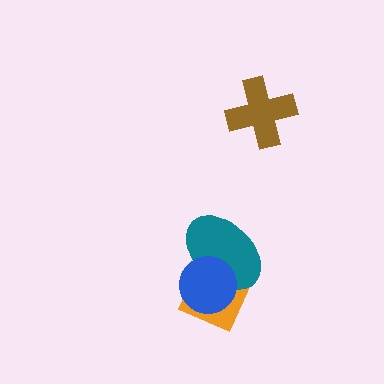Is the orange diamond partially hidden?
Yes, it is partially covered by another shape.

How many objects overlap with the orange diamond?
2 objects overlap with the orange diamond.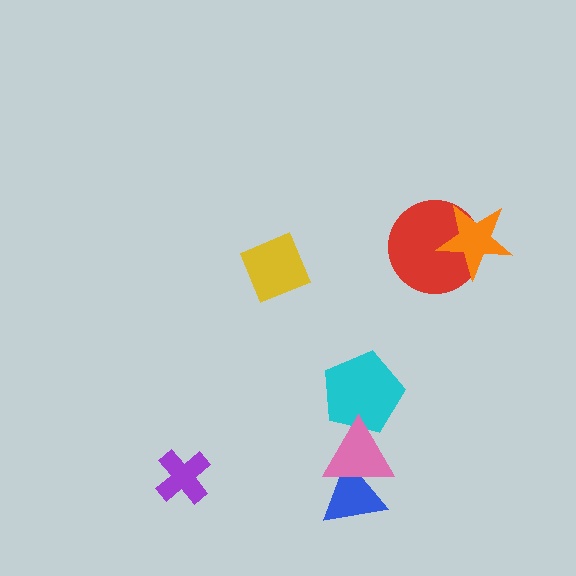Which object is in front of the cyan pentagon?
The pink triangle is in front of the cyan pentagon.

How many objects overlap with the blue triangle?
1 object overlaps with the blue triangle.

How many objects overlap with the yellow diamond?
0 objects overlap with the yellow diamond.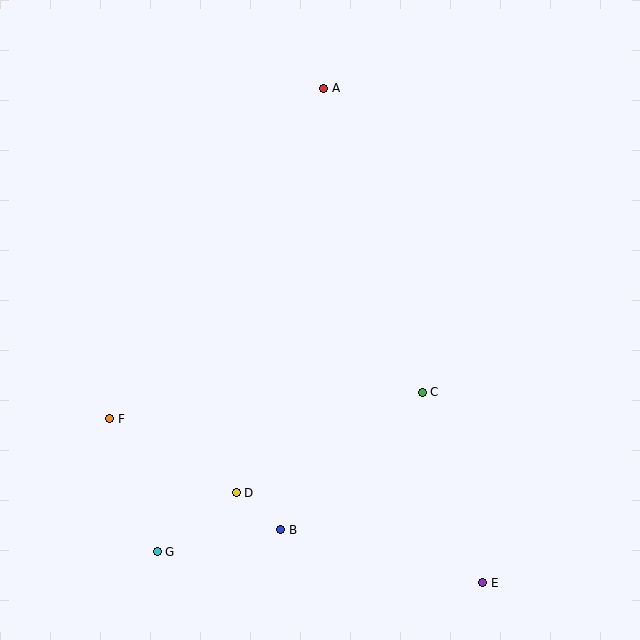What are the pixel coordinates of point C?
Point C is at (422, 392).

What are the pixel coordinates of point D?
Point D is at (236, 493).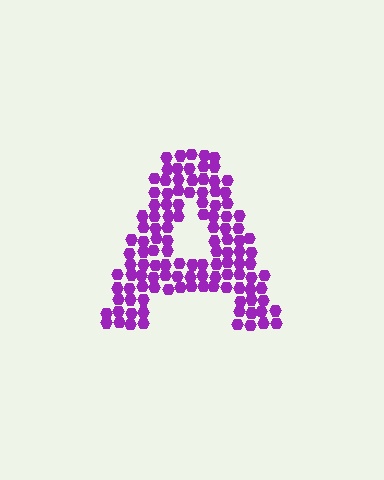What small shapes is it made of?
It is made of small hexagons.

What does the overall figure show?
The overall figure shows the letter A.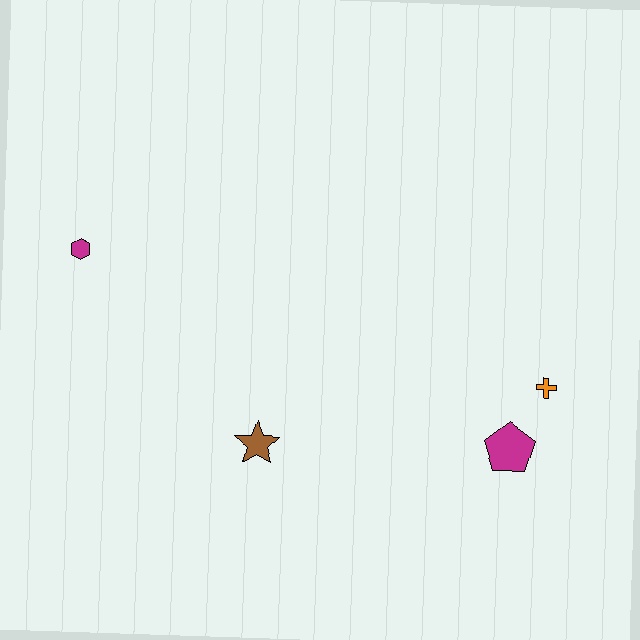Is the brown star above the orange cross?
No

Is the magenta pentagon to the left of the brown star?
No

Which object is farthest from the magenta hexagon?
The orange cross is farthest from the magenta hexagon.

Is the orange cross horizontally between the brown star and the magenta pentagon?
No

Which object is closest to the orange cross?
The magenta pentagon is closest to the orange cross.